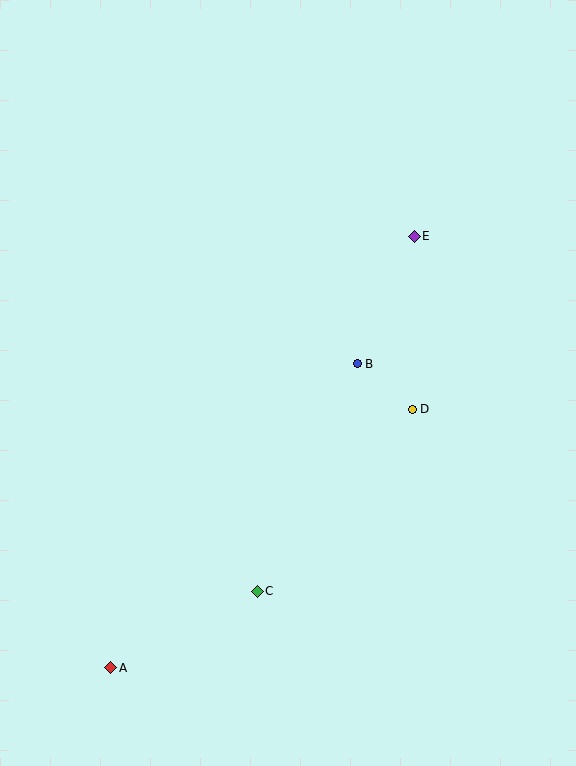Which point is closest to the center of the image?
Point B at (357, 364) is closest to the center.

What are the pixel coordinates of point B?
Point B is at (357, 364).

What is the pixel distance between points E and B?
The distance between E and B is 140 pixels.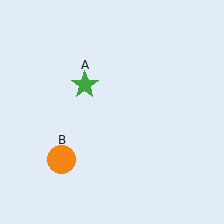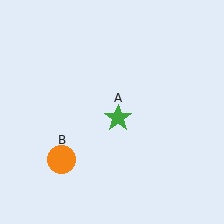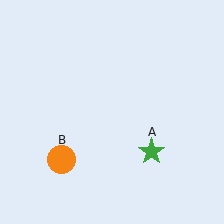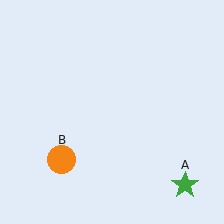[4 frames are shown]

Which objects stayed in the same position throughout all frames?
Orange circle (object B) remained stationary.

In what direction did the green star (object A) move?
The green star (object A) moved down and to the right.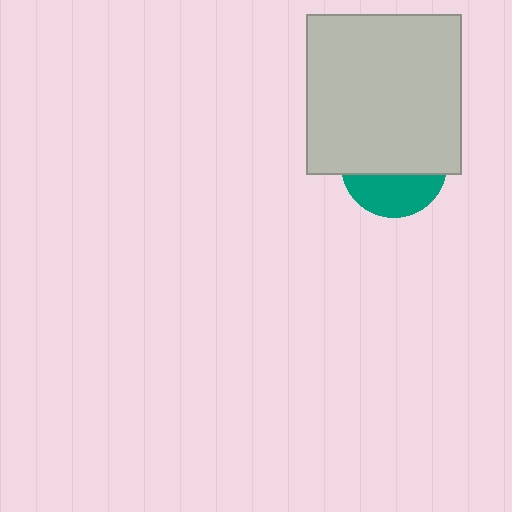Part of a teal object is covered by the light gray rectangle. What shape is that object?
It is a circle.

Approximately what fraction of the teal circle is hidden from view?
Roughly 63% of the teal circle is hidden behind the light gray rectangle.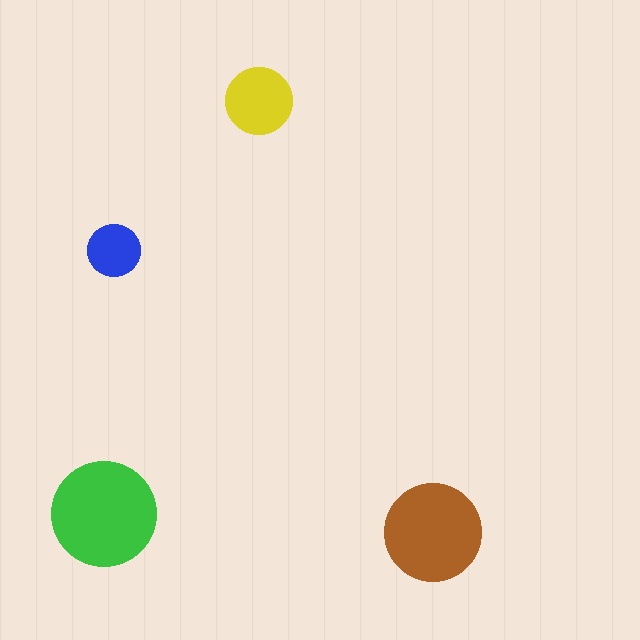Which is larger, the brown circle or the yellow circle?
The brown one.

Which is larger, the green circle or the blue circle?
The green one.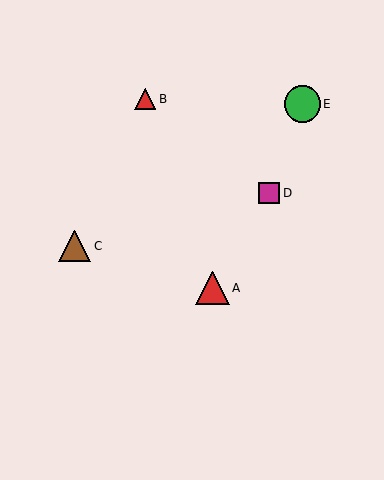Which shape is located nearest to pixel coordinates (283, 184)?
The magenta square (labeled D) at (269, 193) is nearest to that location.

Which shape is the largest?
The green circle (labeled E) is the largest.